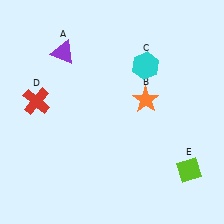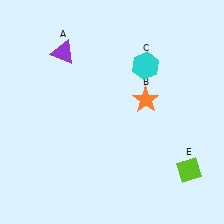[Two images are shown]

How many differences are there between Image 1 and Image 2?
There is 1 difference between the two images.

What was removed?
The red cross (D) was removed in Image 2.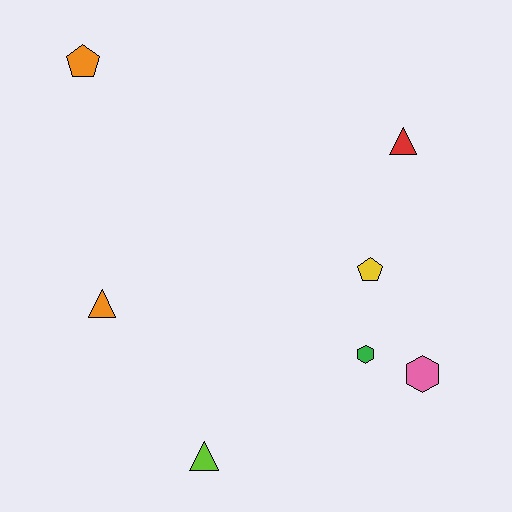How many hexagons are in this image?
There are 2 hexagons.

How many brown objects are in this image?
There are no brown objects.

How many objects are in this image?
There are 7 objects.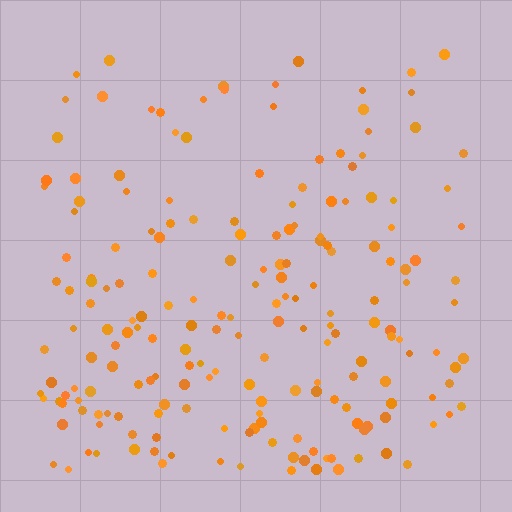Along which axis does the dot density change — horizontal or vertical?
Vertical.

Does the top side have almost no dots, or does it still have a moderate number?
Still a moderate number, just noticeably fewer than the bottom.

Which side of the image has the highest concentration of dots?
The bottom.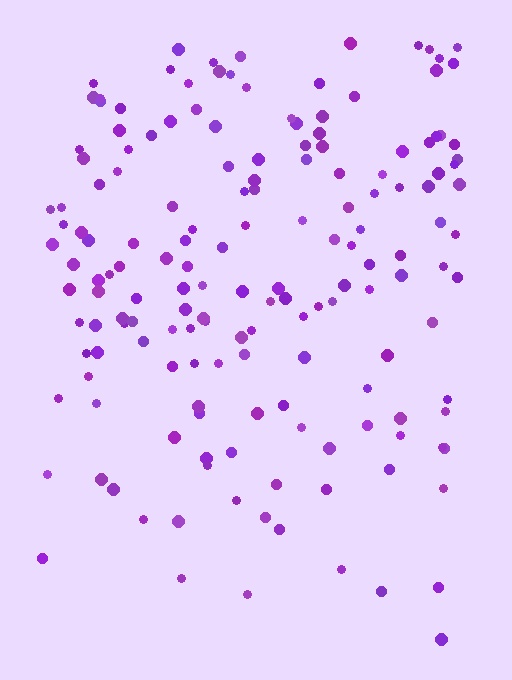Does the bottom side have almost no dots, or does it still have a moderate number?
Still a moderate number, just noticeably fewer than the top.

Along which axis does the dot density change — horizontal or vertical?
Vertical.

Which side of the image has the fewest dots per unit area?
The bottom.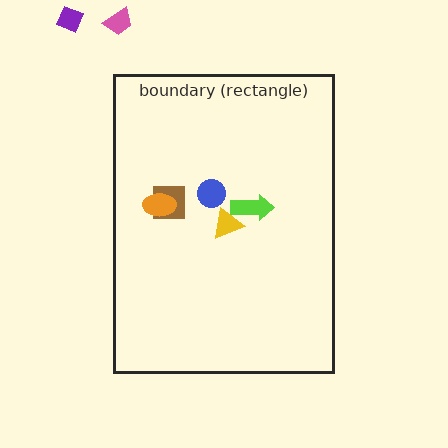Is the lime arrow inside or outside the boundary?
Inside.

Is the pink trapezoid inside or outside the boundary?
Outside.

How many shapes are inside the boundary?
5 inside, 2 outside.